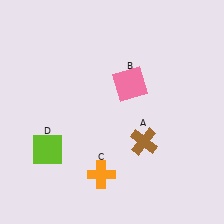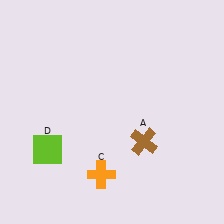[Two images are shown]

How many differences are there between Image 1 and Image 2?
There is 1 difference between the two images.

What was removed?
The pink square (B) was removed in Image 2.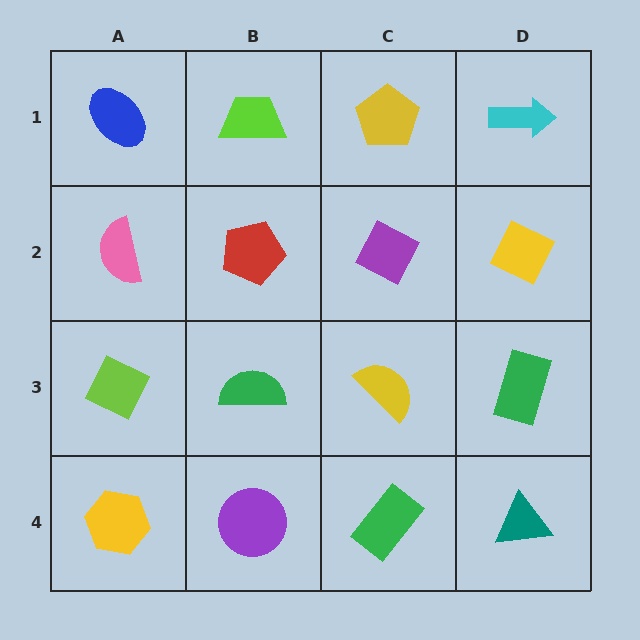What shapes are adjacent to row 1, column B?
A red pentagon (row 2, column B), a blue ellipse (row 1, column A), a yellow pentagon (row 1, column C).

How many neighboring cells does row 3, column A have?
3.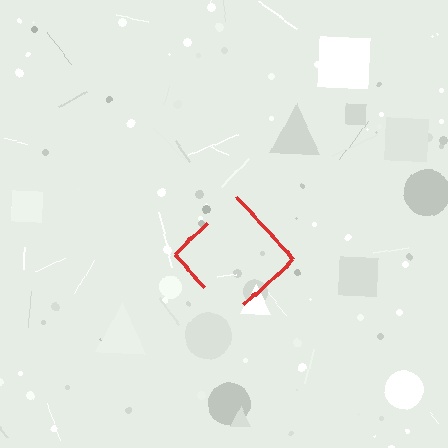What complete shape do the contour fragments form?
The contour fragments form a diamond.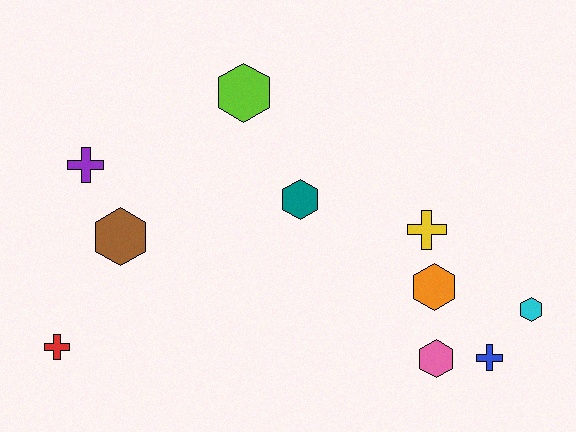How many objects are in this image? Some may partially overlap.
There are 10 objects.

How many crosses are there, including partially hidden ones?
There are 4 crosses.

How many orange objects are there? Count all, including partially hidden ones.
There is 1 orange object.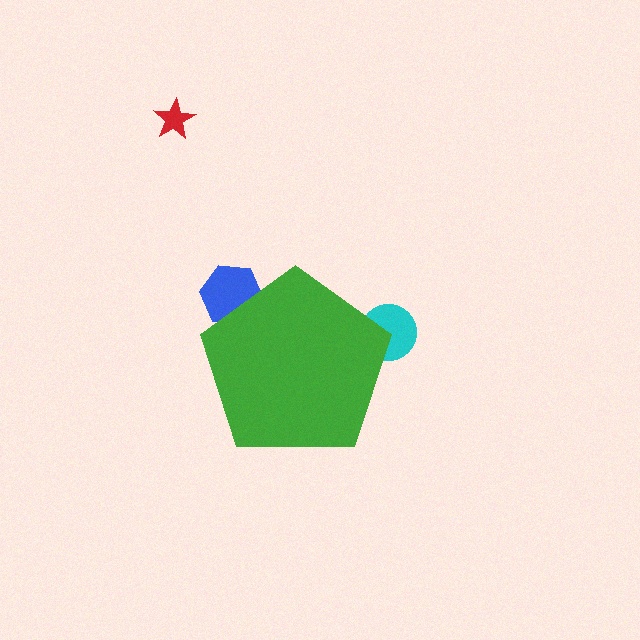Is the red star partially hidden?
No, the red star is fully visible.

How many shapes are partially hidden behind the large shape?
2 shapes are partially hidden.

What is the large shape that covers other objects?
A green pentagon.